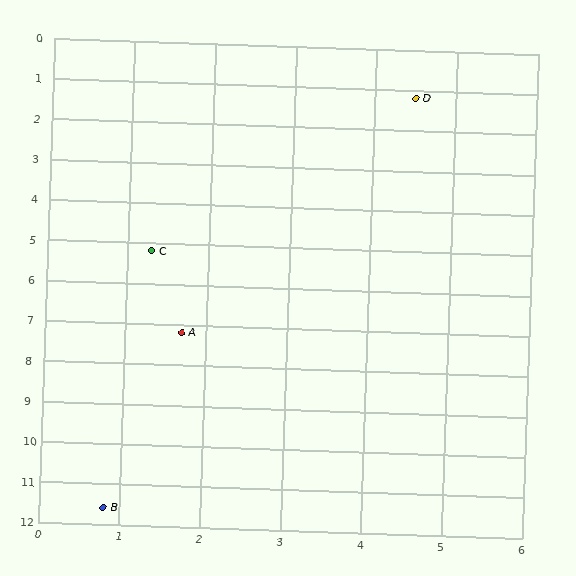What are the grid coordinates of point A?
Point A is at approximately (1.7, 7.2).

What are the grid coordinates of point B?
Point B is at approximately (0.8, 11.6).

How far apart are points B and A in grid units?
Points B and A are about 4.5 grid units apart.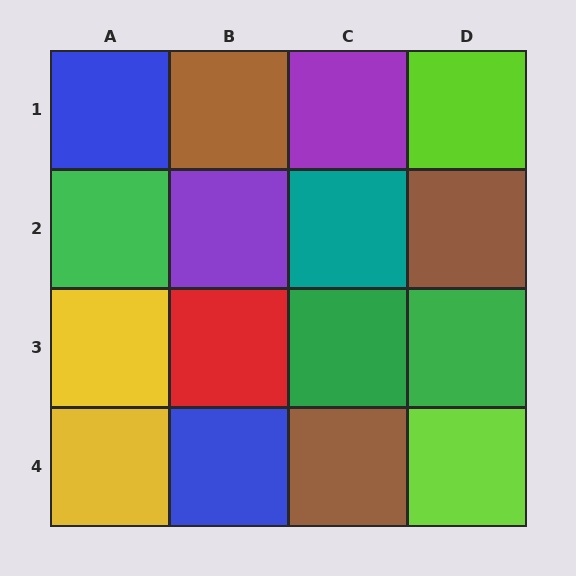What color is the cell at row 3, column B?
Red.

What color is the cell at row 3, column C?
Green.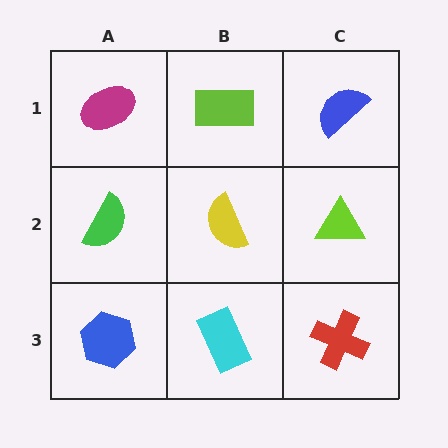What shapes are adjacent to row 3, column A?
A green semicircle (row 2, column A), a cyan rectangle (row 3, column B).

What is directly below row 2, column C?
A red cross.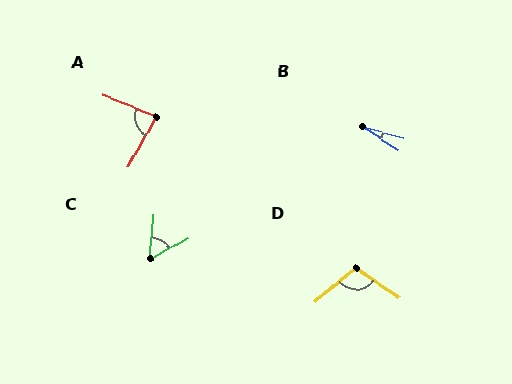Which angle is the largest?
D, at approximately 106 degrees.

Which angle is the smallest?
B, at approximately 18 degrees.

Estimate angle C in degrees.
Approximately 57 degrees.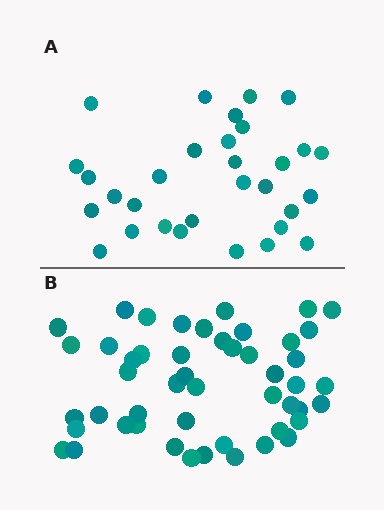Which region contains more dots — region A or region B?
Region B (the bottom region) has more dots.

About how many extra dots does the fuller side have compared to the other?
Region B has approximately 20 more dots than region A.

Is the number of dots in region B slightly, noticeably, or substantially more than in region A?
Region B has substantially more. The ratio is roughly 1.6 to 1.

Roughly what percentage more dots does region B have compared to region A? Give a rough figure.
About 60% more.